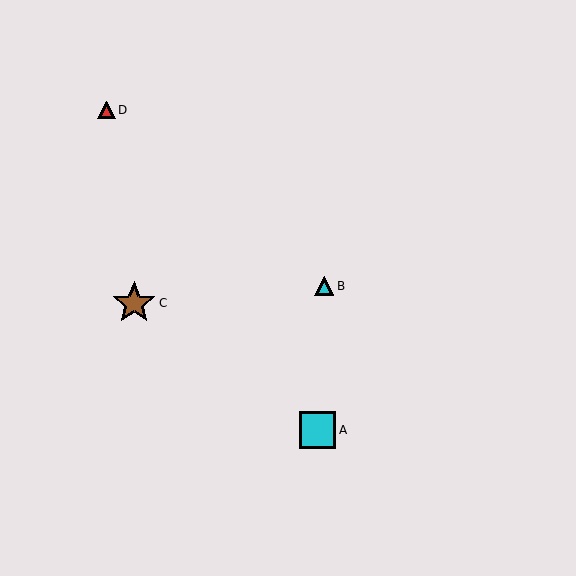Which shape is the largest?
The brown star (labeled C) is the largest.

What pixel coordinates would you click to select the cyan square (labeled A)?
Click at (318, 430) to select the cyan square A.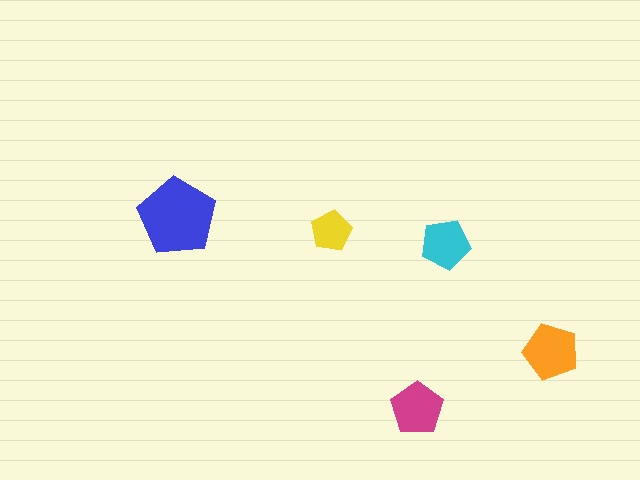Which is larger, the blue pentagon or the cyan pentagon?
The blue one.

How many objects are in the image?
There are 5 objects in the image.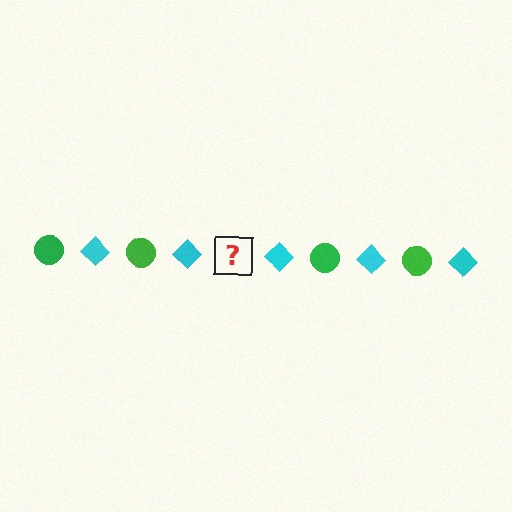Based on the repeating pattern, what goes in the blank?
The blank should be a green circle.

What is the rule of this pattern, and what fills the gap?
The rule is that the pattern alternates between green circle and cyan diamond. The gap should be filled with a green circle.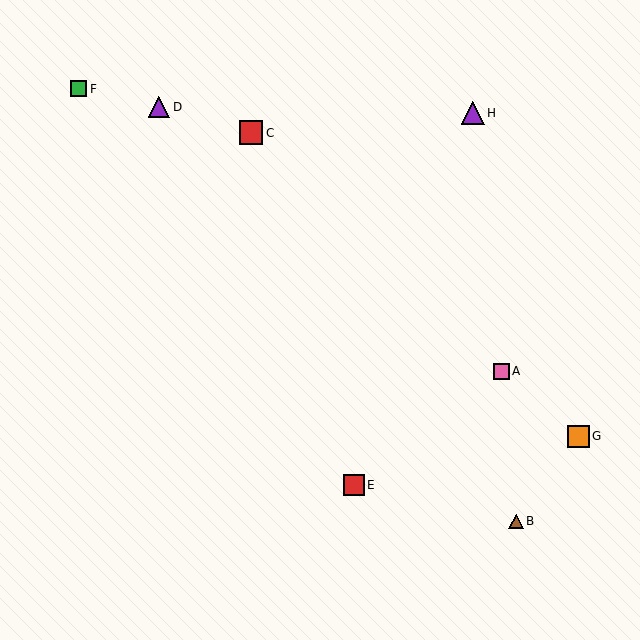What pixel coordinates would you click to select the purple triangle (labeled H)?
Click at (473, 113) to select the purple triangle H.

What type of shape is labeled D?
Shape D is a purple triangle.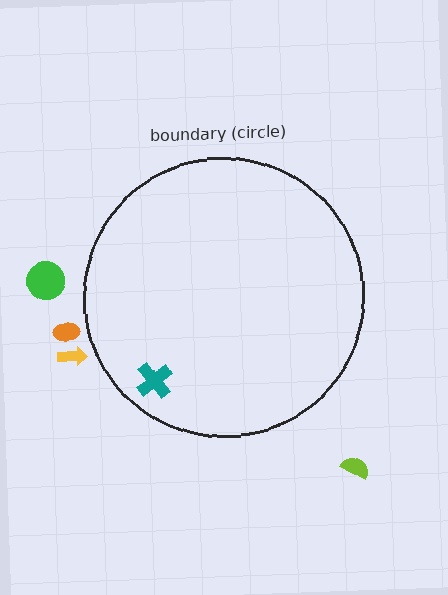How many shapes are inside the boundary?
1 inside, 4 outside.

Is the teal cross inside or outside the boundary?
Inside.